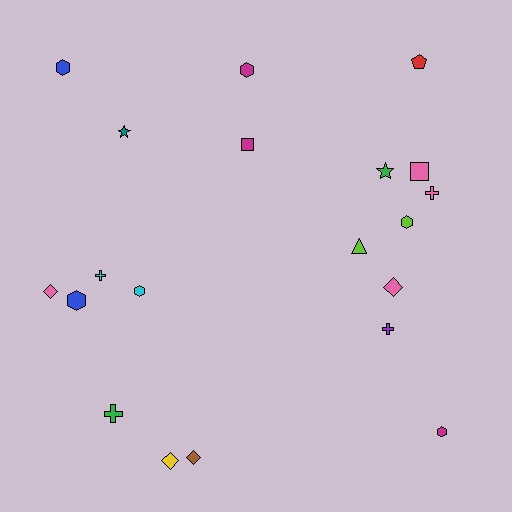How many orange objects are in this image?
There are no orange objects.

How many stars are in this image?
There are 2 stars.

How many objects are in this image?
There are 20 objects.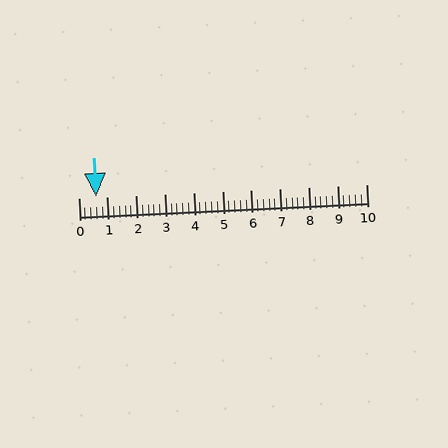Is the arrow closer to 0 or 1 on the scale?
The arrow is closer to 1.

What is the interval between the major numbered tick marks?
The major tick marks are spaced 1 units apart.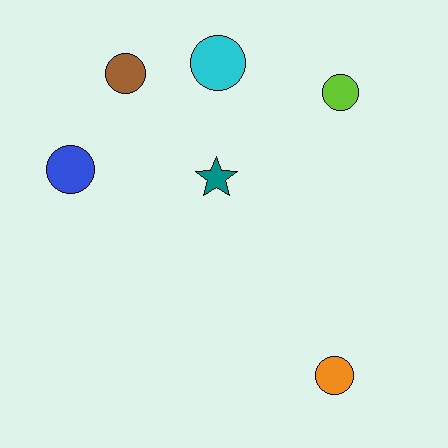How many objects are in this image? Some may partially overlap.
There are 6 objects.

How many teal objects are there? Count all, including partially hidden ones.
There is 1 teal object.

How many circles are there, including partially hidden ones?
There are 5 circles.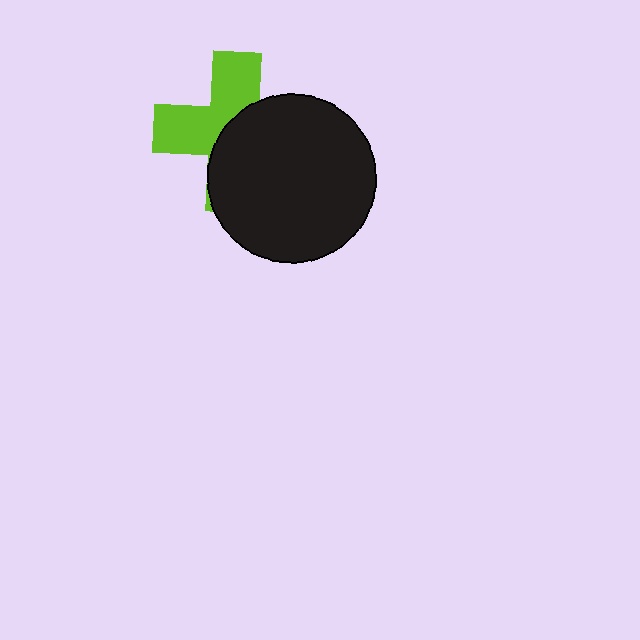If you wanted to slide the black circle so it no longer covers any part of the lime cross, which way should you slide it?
Slide it right — that is the most direct way to separate the two shapes.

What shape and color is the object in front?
The object in front is a black circle.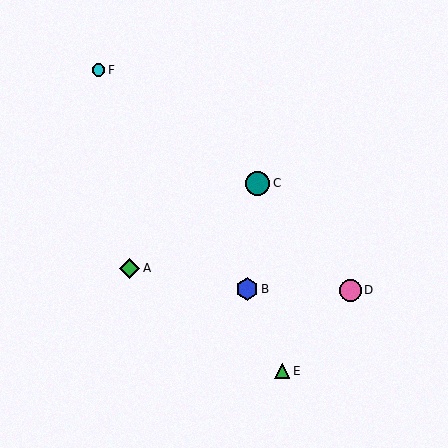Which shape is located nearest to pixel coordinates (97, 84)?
The cyan circle (labeled F) at (98, 70) is nearest to that location.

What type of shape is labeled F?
Shape F is a cyan circle.